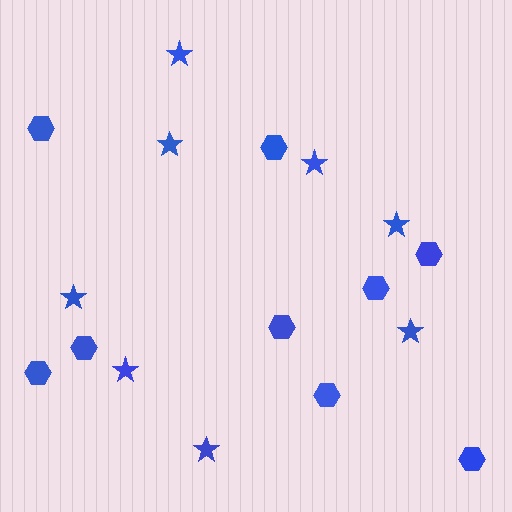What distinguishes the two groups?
There are 2 groups: one group of stars (8) and one group of hexagons (9).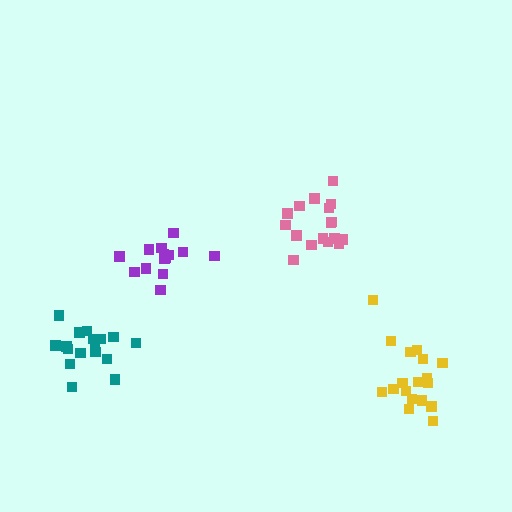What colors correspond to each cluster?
The clusters are colored: pink, teal, purple, yellow.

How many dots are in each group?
Group 1: 17 dots, Group 2: 17 dots, Group 3: 14 dots, Group 4: 18 dots (66 total).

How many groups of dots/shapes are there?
There are 4 groups.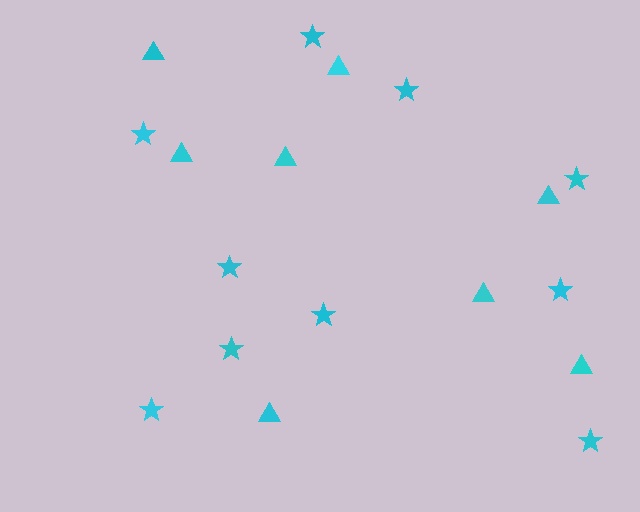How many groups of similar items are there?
There are 2 groups: one group of triangles (8) and one group of stars (10).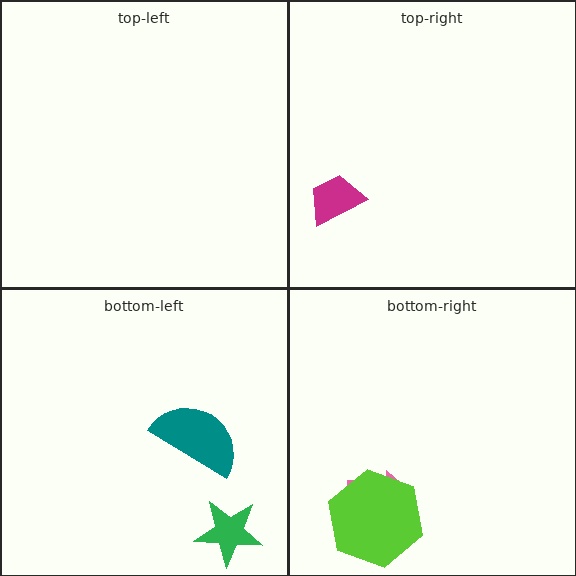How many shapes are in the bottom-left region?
2.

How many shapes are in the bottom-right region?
2.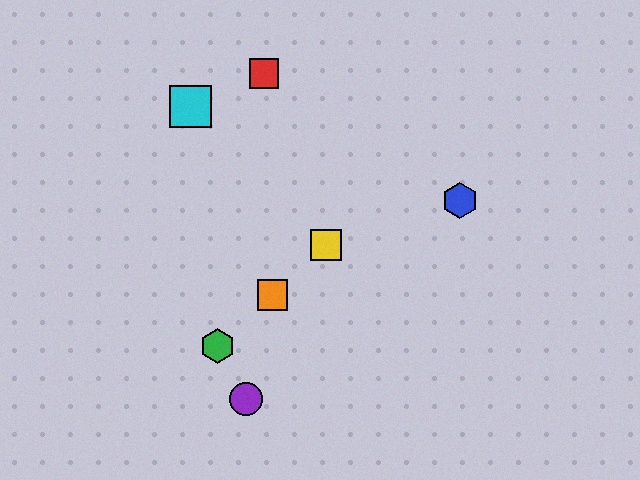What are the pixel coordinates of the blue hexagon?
The blue hexagon is at (460, 200).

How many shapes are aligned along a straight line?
3 shapes (the green hexagon, the yellow square, the orange square) are aligned along a straight line.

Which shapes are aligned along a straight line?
The green hexagon, the yellow square, the orange square are aligned along a straight line.